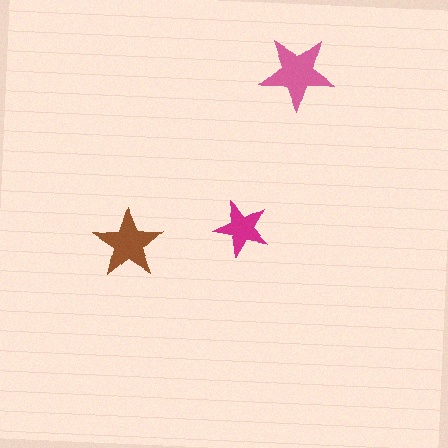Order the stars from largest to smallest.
the pink one, the brown one, the magenta one.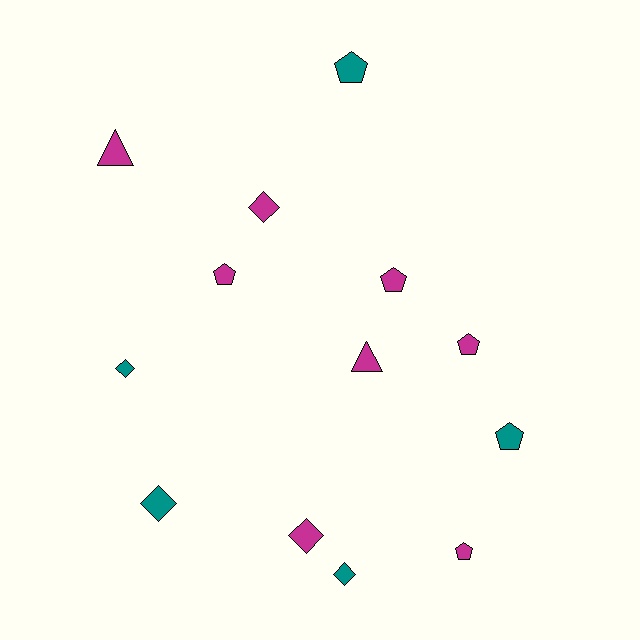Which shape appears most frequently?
Pentagon, with 6 objects.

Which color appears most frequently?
Magenta, with 8 objects.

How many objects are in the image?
There are 13 objects.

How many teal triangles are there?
There are no teal triangles.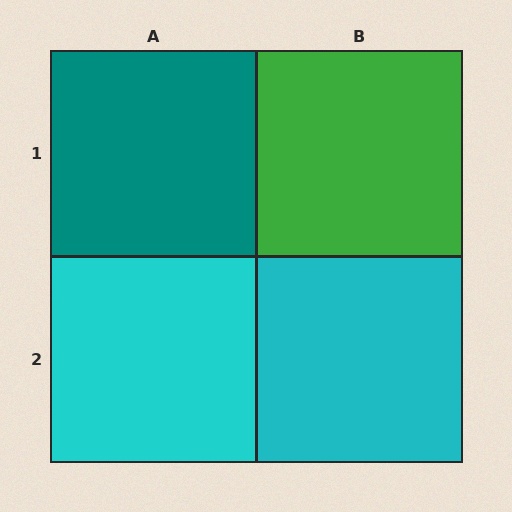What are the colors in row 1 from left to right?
Teal, green.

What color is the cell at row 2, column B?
Cyan.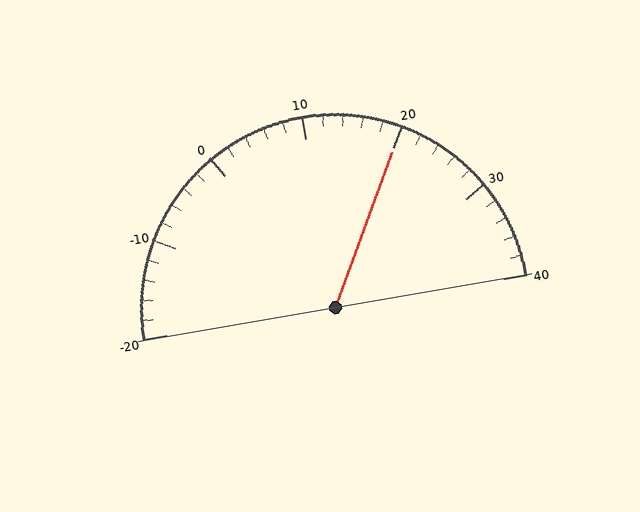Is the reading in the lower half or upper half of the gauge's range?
The reading is in the upper half of the range (-20 to 40).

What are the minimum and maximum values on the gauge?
The gauge ranges from -20 to 40.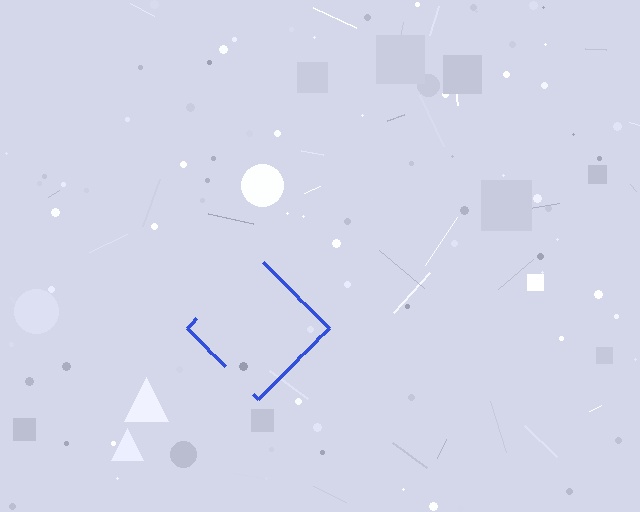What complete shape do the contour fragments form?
The contour fragments form a diamond.